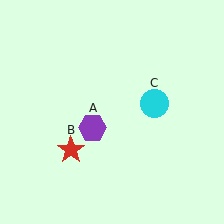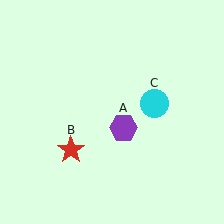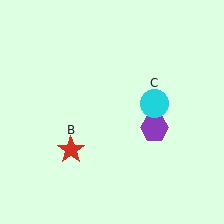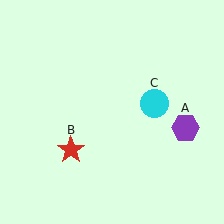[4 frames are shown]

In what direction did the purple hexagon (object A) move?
The purple hexagon (object A) moved right.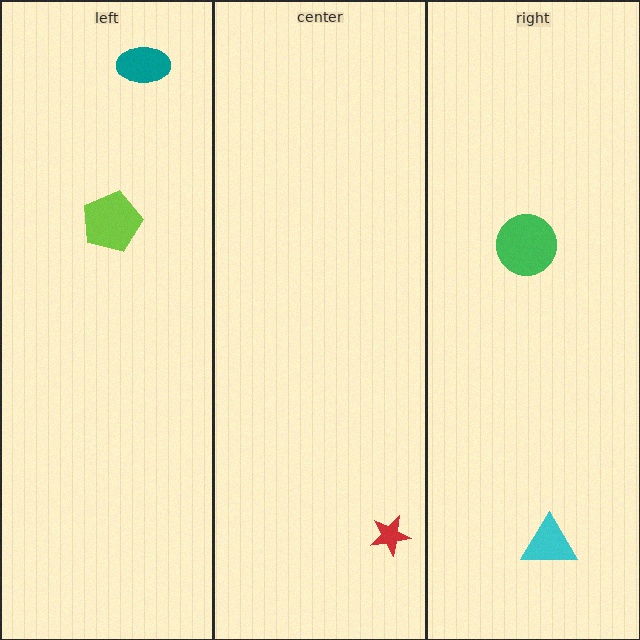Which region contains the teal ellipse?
The left region.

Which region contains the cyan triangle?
The right region.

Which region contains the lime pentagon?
The left region.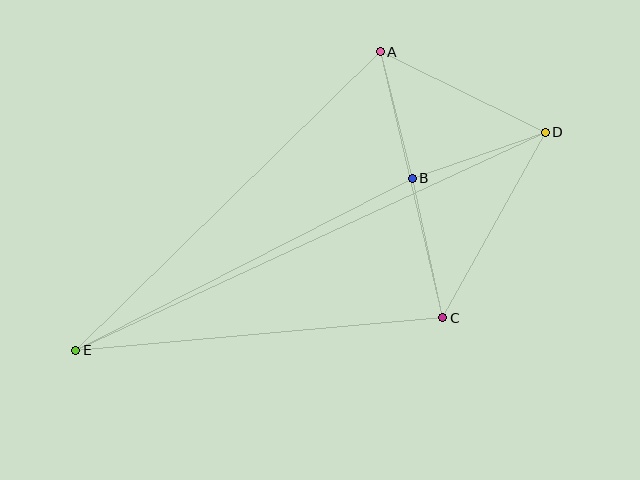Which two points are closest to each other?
Points A and B are closest to each other.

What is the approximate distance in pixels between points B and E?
The distance between B and E is approximately 378 pixels.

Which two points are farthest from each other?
Points D and E are farthest from each other.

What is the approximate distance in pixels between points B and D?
The distance between B and D is approximately 141 pixels.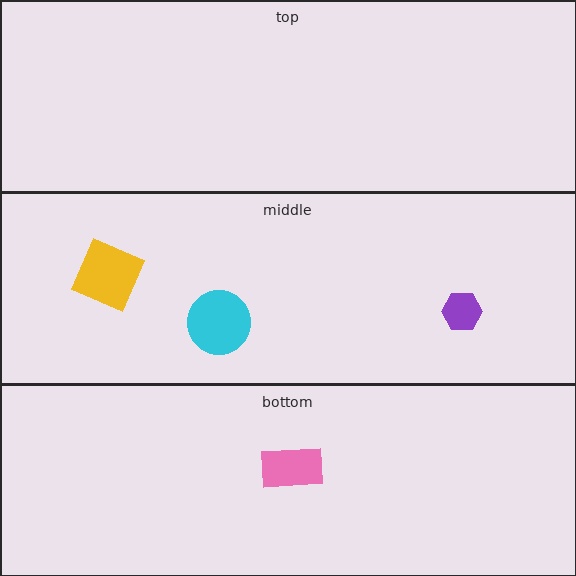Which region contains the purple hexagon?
The middle region.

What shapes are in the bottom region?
The pink rectangle.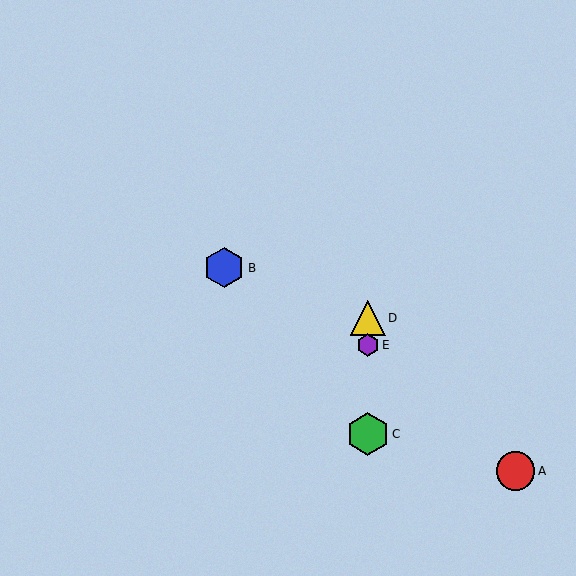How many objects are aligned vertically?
3 objects (C, D, E) are aligned vertically.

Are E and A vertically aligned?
No, E is at x≈368 and A is at x≈515.